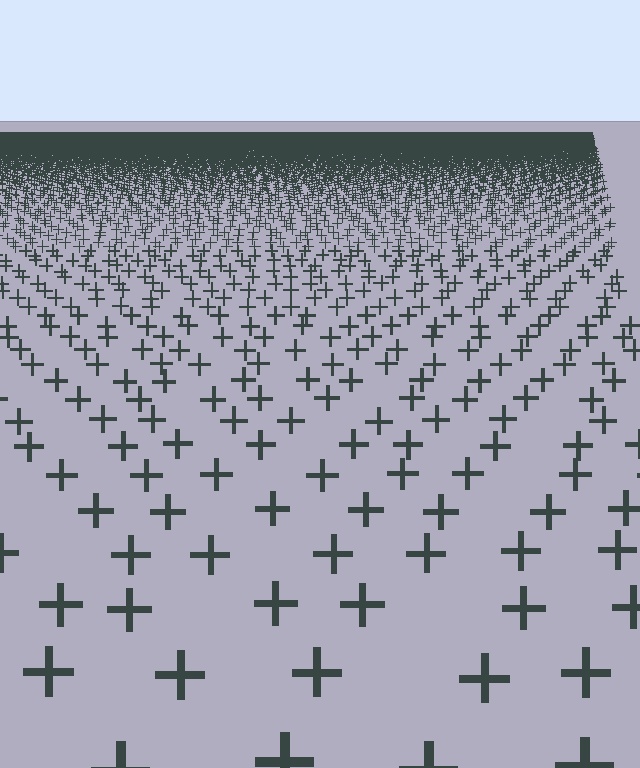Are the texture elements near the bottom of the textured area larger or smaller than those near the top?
Larger. Near the bottom, elements are closer to the viewer and appear at a bigger on-screen size.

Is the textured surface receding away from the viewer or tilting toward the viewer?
The surface is receding away from the viewer. Texture elements get smaller and denser toward the top.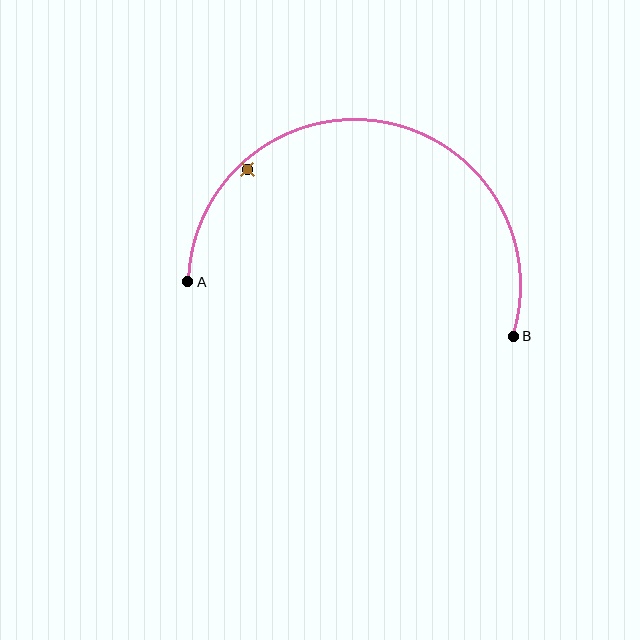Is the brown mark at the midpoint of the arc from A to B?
No — the brown mark does not lie on the arc at all. It sits slightly inside the curve.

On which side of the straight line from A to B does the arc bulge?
The arc bulges above the straight line connecting A and B.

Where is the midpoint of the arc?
The arc midpoint is the point on the curve farthest from the straight line joining A and B. It sits above that line.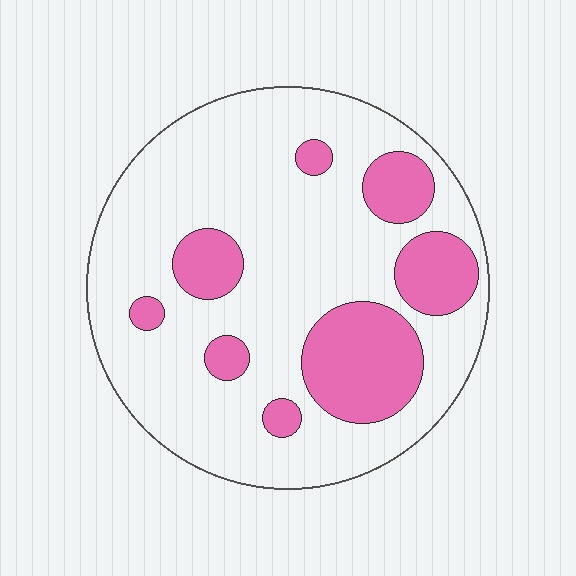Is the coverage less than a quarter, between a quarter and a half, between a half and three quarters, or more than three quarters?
Less than a quarter.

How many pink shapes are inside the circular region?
8.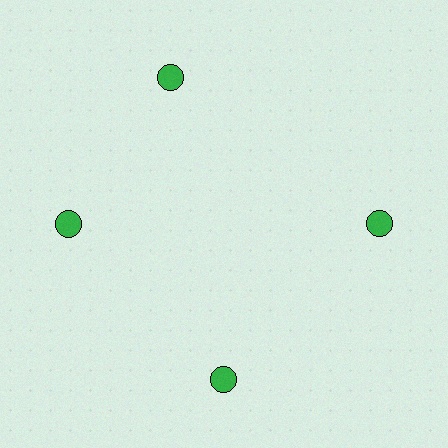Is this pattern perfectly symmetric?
No. The 4 green circles are arranged in a ring, but one element near the 12 o'clock position is rotated out of alignment along the ring, breaking the 4-fold rotational symmetry.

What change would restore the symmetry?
The symmetry would be restored by rotating it back into even spacing with its neighbors so that all 4 circles sit at equal angles and equal distance from the center.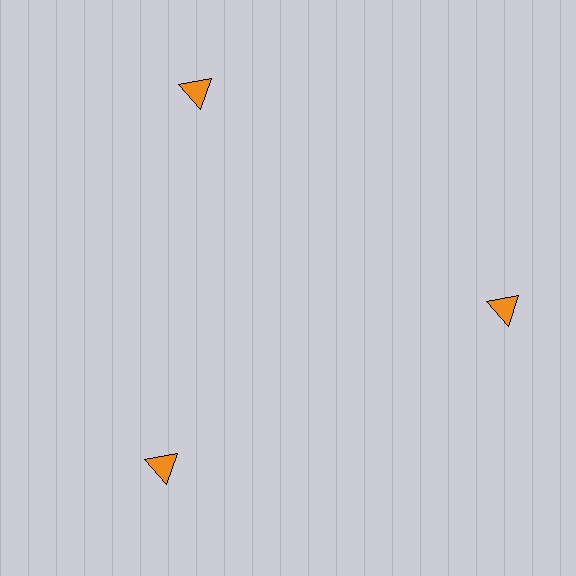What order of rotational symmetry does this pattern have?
This pattern has 3-fold rotational symmetry.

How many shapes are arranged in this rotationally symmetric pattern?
There are 3 shapes, arranged in 3 groups of 1.